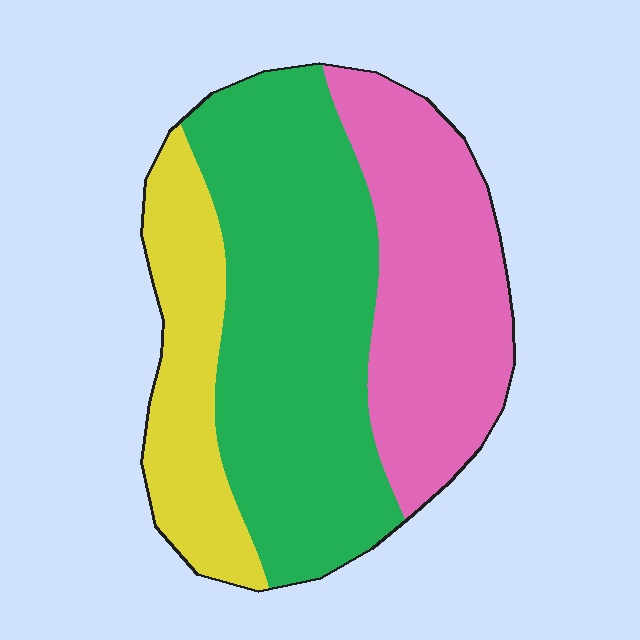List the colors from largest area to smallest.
From largest to smallest: green, pink, yellow.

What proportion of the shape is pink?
Pink covers about 30% of the shape.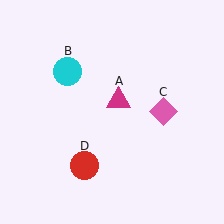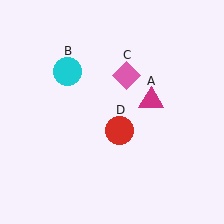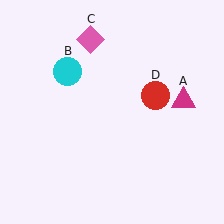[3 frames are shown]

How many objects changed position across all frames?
3 objects changed position: magenta triangle (object A), pink diamond (object C), red circle (object D).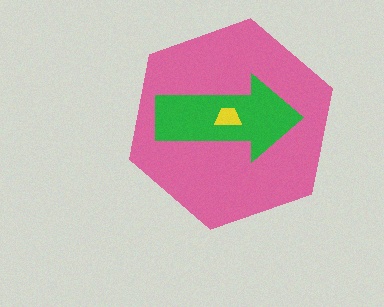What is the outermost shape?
The pink hexagon.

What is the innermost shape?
The yellow trapezoid.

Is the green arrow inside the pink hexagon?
Yes.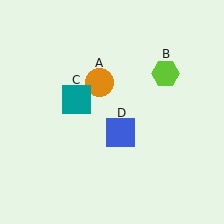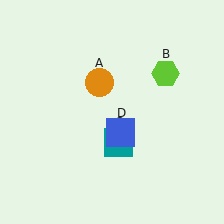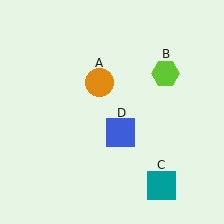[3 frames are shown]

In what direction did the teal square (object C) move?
The teal square (object C) moved down and to the right.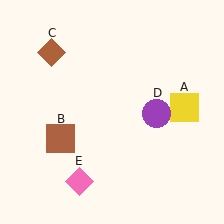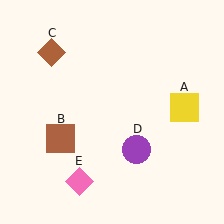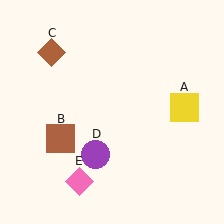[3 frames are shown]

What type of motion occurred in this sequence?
The purple circle (object D) rotated clockwise around the center of the scene.